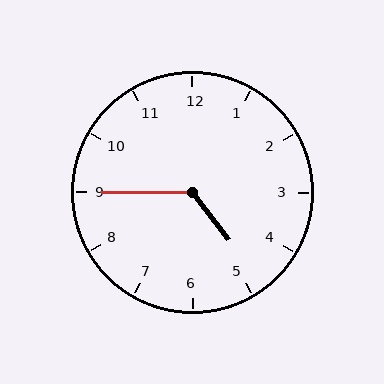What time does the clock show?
4:45.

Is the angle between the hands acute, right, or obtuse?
It is obtuse.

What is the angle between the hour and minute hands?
Approximately 128 degrees.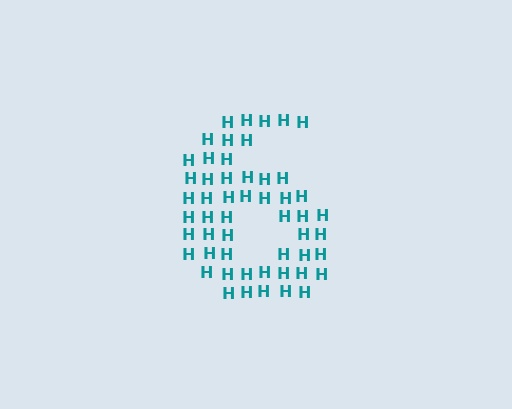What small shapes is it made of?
It is made of small letter H's.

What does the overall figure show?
The overall figure shows the digit 6.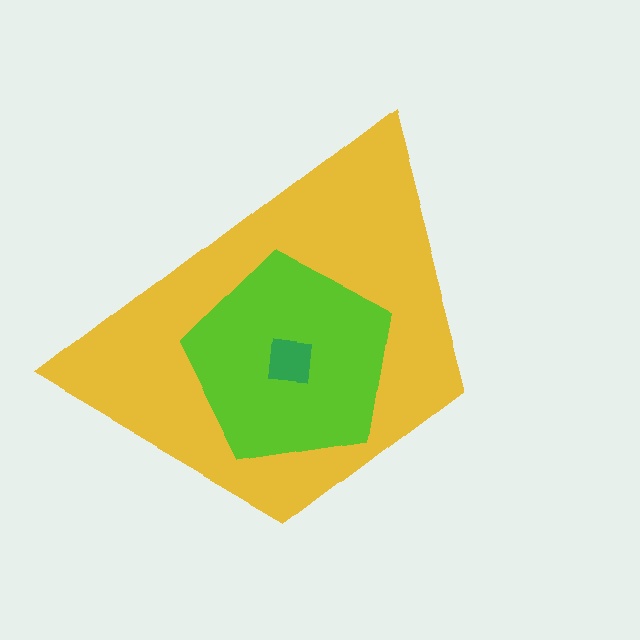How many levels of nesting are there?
3.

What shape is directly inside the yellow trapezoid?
The lime pentagon.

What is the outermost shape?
The yellow trapezoid.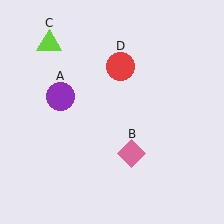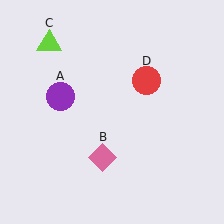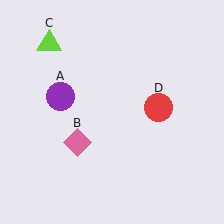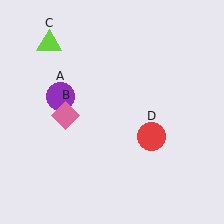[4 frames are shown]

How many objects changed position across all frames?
2 objects changed position: pink diamond (object B), red circle (object D).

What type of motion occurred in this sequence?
The pink diamond (object B), red circle (object D) rotated clockwise around the center of the scene.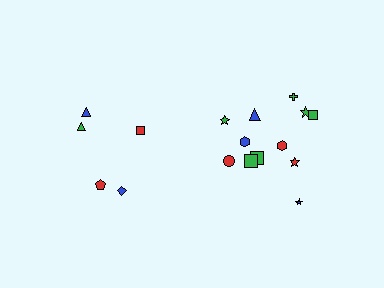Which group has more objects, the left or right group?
The right group.